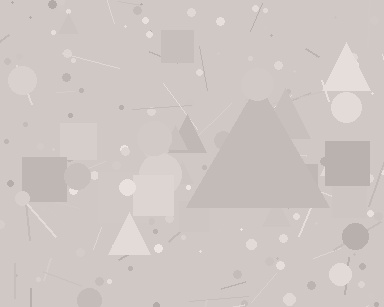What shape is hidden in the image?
A triangle is hidden in the image.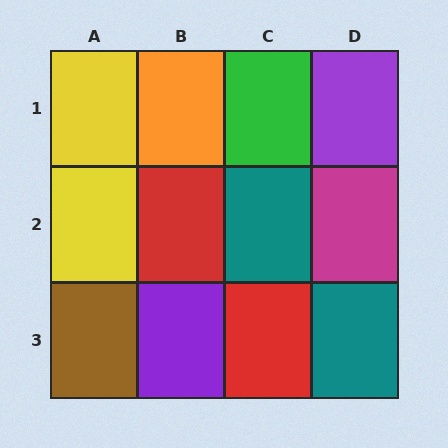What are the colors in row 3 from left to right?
Brown, purple, red, teal.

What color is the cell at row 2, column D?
Magenta.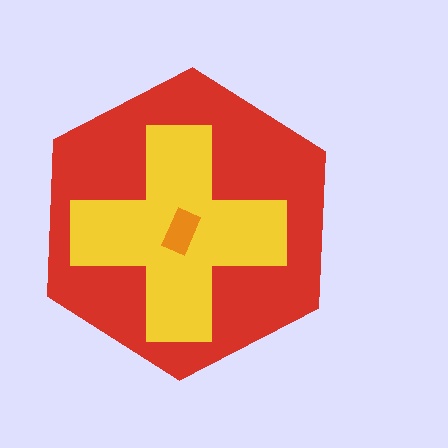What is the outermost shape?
The red hexagon.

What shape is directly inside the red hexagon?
The yellow cross.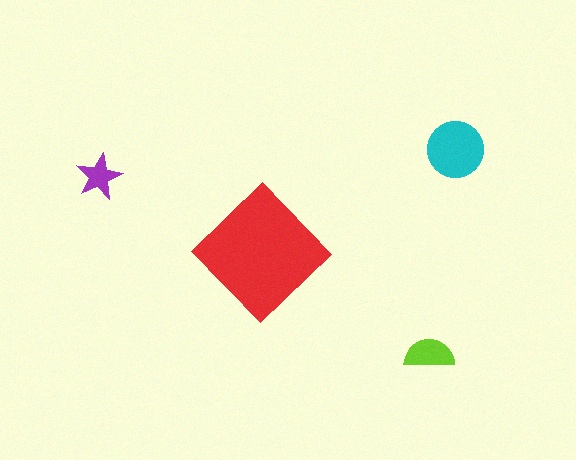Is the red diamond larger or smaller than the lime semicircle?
Larger.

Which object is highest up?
The cyan circle is topmost.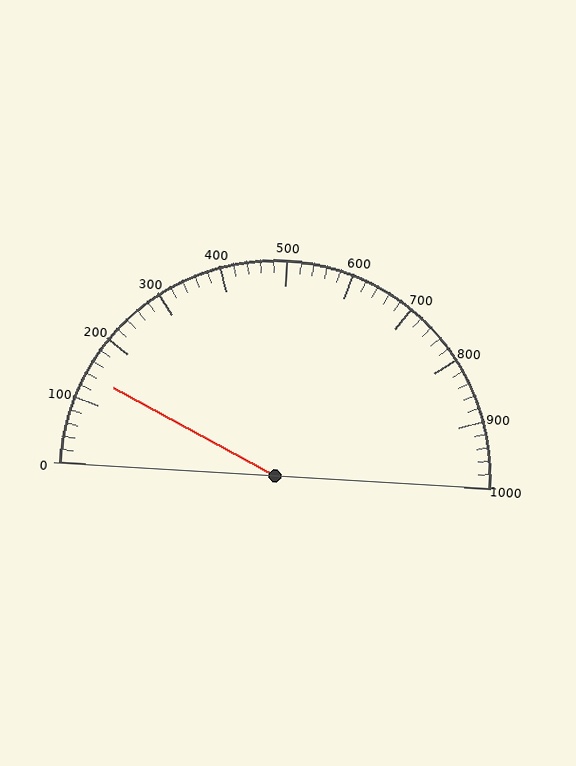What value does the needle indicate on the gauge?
The needle indicates approximately 140.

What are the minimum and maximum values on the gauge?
The gauge ranges from 0 to 1000.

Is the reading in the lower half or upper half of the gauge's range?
The reading is in the lower half of the range (0 to 1000).